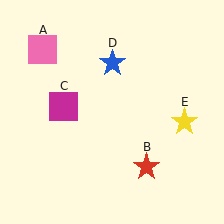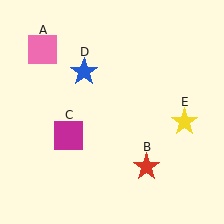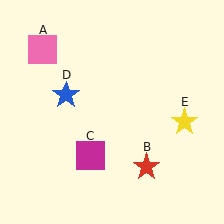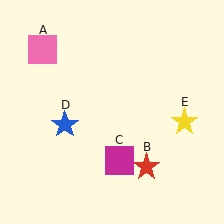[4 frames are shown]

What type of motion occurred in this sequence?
The magenta square (object C), blue star (object D) rotated counterclockwise around the center of the scene.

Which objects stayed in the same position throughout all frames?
Pink square (object A) and red star (object B) and yellow star (object E) remained stationary.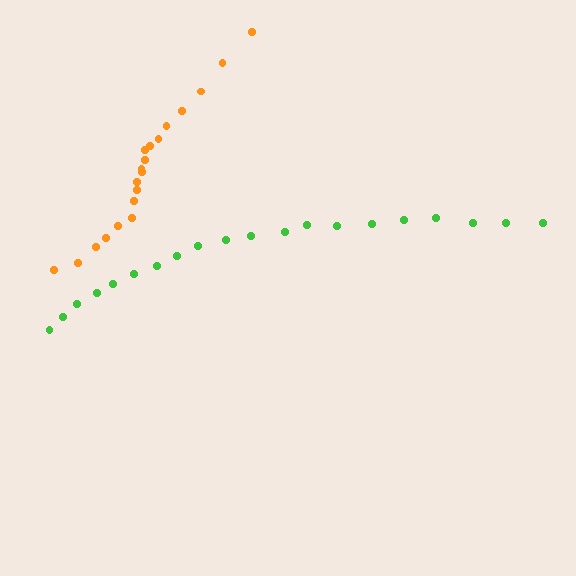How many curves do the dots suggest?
There are 2 distinct paths.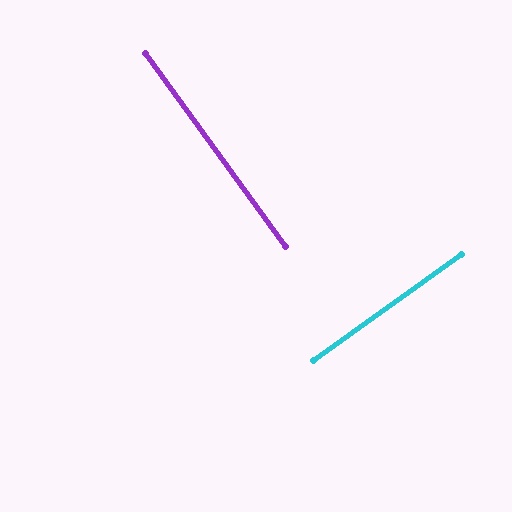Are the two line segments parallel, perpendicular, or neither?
Perpendicular — they meet at approximately 90°.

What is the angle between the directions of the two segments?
Approximately 90 degrees.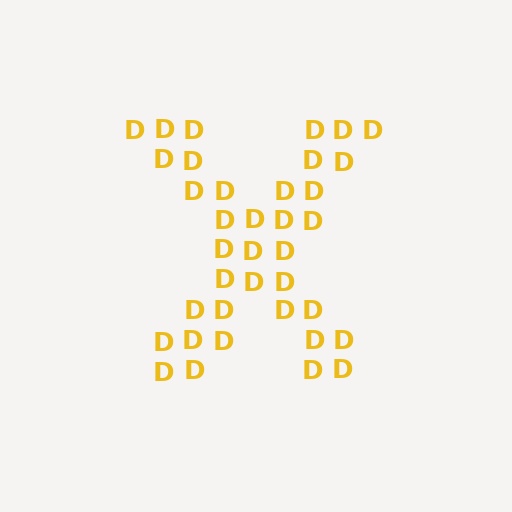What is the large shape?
The large shape is the letter X.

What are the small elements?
The small elements are letter D's.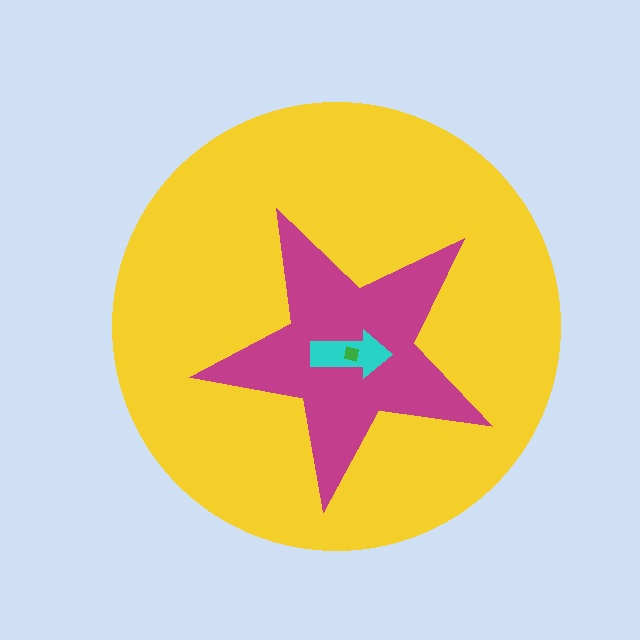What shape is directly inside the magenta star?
The cyan arrow.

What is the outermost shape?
The yellow circle.